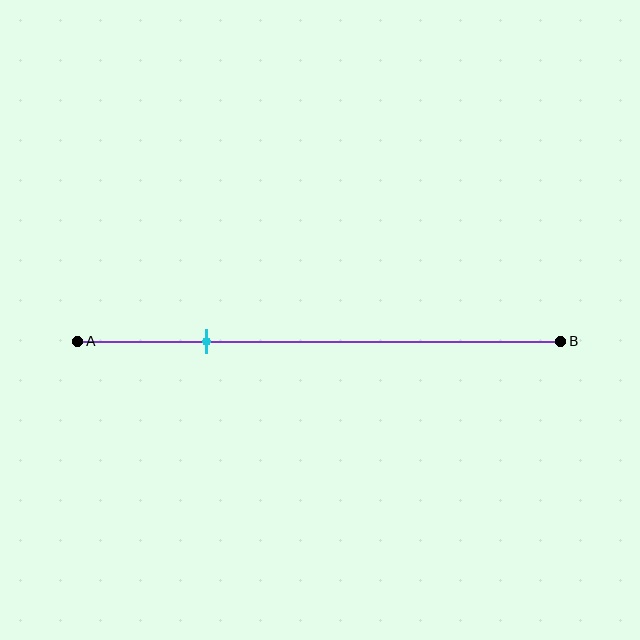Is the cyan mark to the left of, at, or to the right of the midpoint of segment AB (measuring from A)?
The cyan mark is to the left of the midpoint of segment AB.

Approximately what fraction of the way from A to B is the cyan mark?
The cyan mark is approximately 25% of the way from A to B.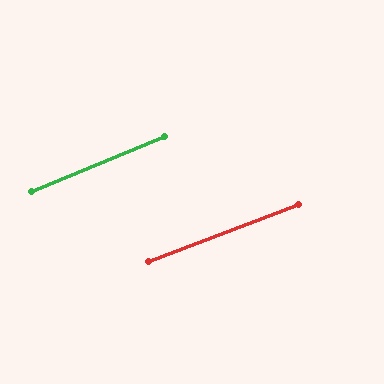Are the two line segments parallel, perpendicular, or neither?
Parallel — their directions differ by only 1.8°.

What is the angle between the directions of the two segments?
Approximately 2 degrees.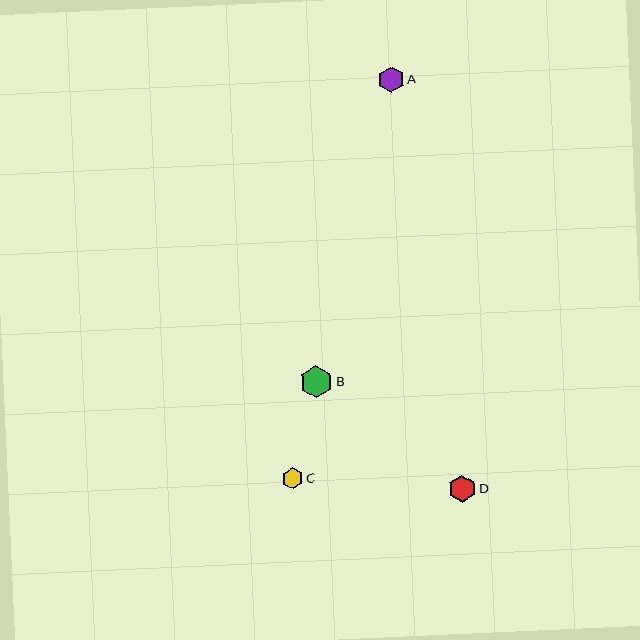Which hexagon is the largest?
Hexagon B is the largest with a size of approximately 32 pixels.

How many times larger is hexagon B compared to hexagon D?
Hexagon B is approximately 1.2 times the size of hexagon D.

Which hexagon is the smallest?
Hexagon C is the smallest with a size of approximately 21 pixels.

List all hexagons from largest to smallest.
From largest to smallest: B, D, A, C.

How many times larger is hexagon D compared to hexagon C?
Hexagon D is approximately 1.3 times the size of hexagon C.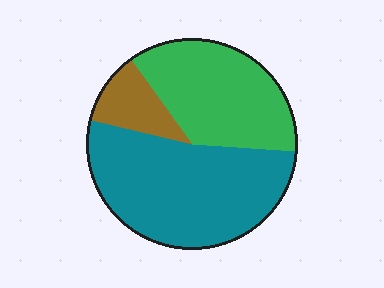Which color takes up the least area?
Brown, at roughly 10%.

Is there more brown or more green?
Green.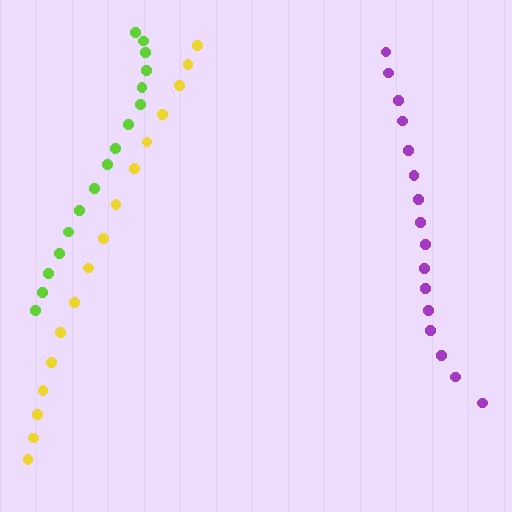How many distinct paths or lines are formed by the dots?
There are 3 distinct paths.